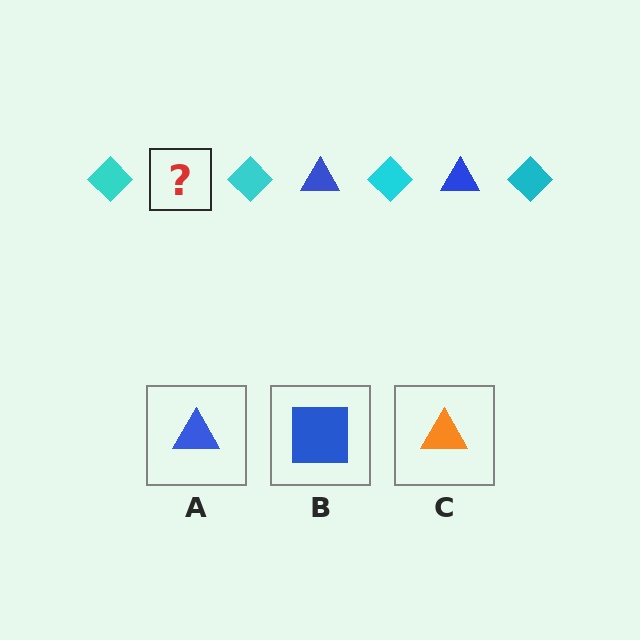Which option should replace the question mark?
Option A.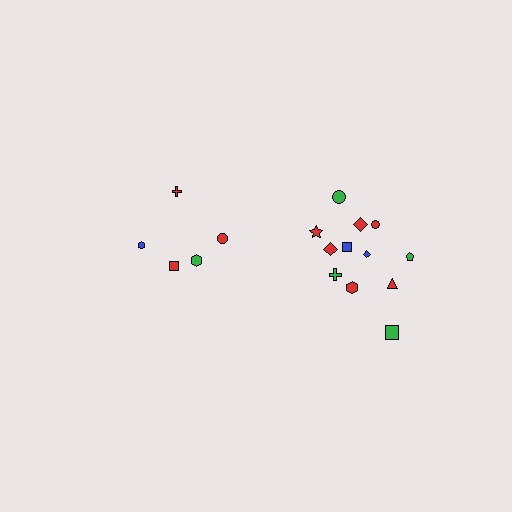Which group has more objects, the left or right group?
The right group.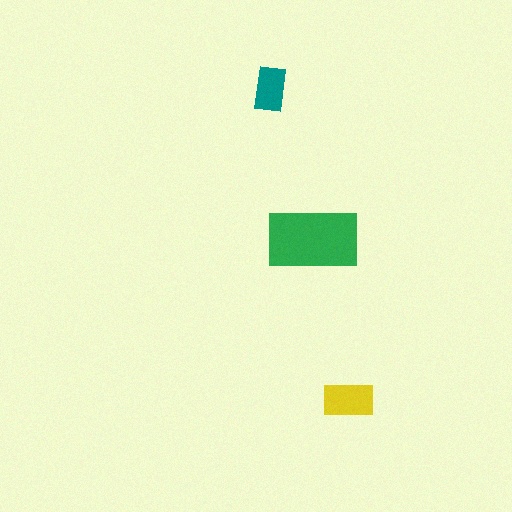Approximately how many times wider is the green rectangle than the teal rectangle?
About 2 times wider.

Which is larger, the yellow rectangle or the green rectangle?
The green one.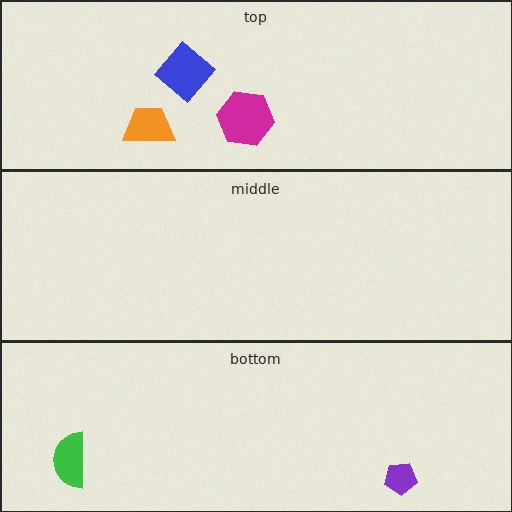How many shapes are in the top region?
3.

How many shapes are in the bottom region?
2.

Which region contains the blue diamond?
The top region.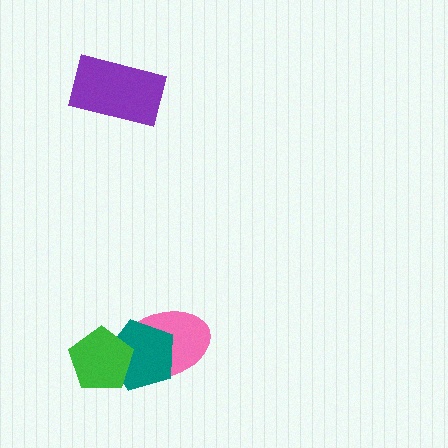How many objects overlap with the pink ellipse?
2 objects overlap with the pink ellipse.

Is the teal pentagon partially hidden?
Yes, it is partially covered by another shape.